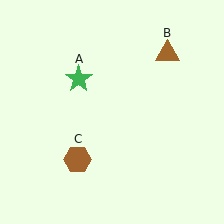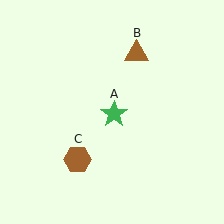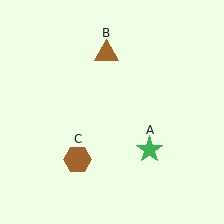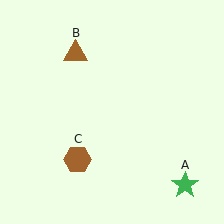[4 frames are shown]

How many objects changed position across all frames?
2 objects changed position: green star (object A), brown triangle (object B).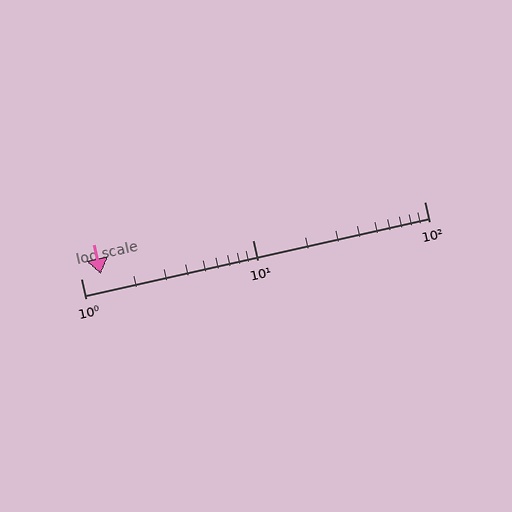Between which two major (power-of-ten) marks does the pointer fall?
The pointer is between 1 and 10.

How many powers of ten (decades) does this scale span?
The scale spans 2 decades, from 1 to 100.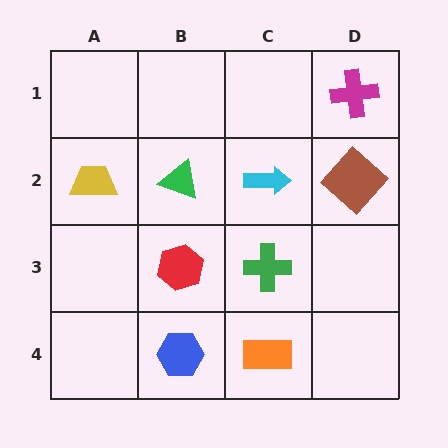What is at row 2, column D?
A brown diamond.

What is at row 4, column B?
A blue hexagon.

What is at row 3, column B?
A red hexagon.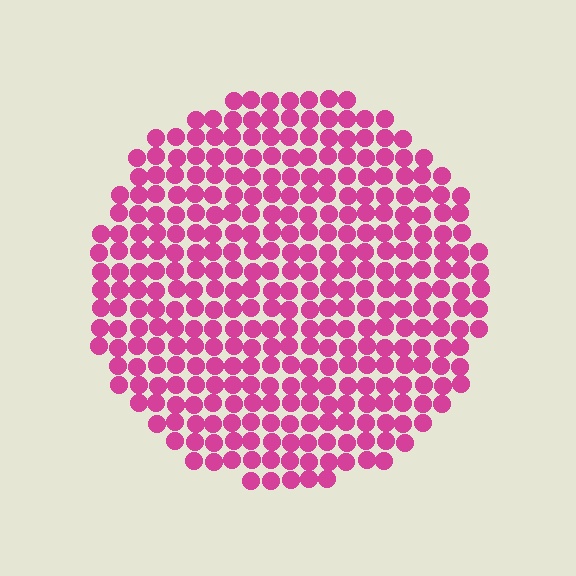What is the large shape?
The large shape is a circle.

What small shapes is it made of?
It is made of small circles.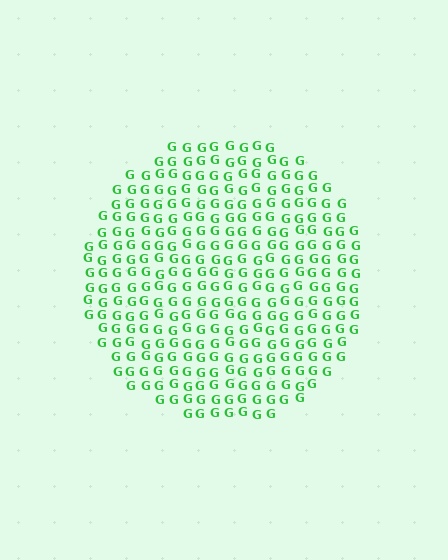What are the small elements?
The small elements are letter G's.